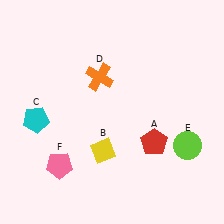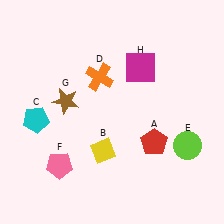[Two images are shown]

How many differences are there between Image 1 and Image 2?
There are 2 differences between the two images.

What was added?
A brown star (G), a magenta square (H) were added in Image 2.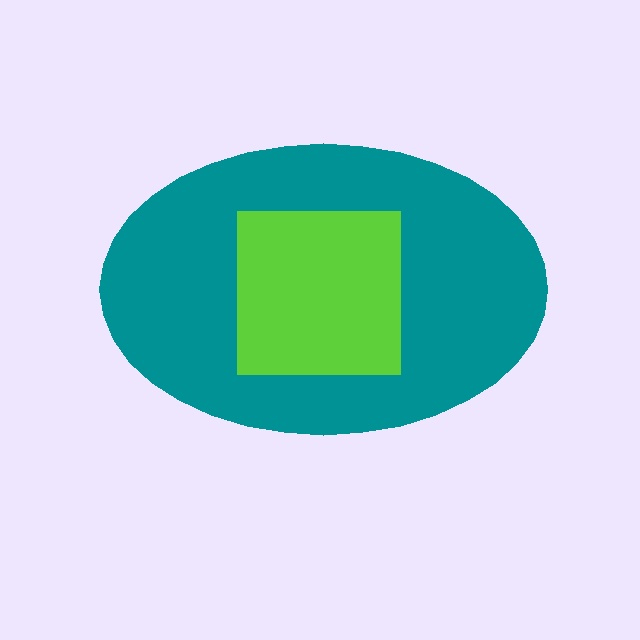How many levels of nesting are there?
2.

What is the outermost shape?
The teal ellipse.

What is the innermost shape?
The lime square.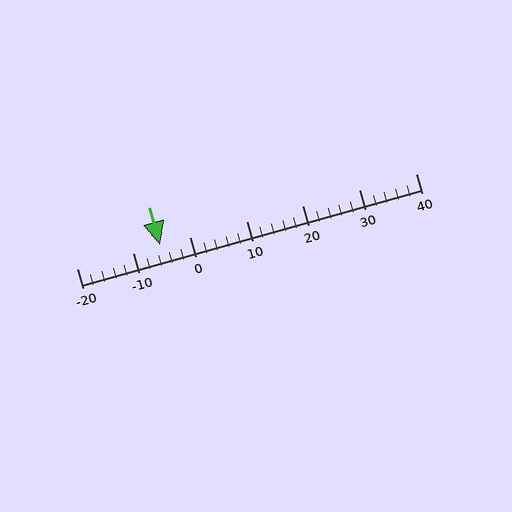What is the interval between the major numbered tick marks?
The major tick marks are spaced 10 units apart.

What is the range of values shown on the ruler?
The ruler shows values from -20 to 40.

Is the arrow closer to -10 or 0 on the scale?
The arrow is closer to -10.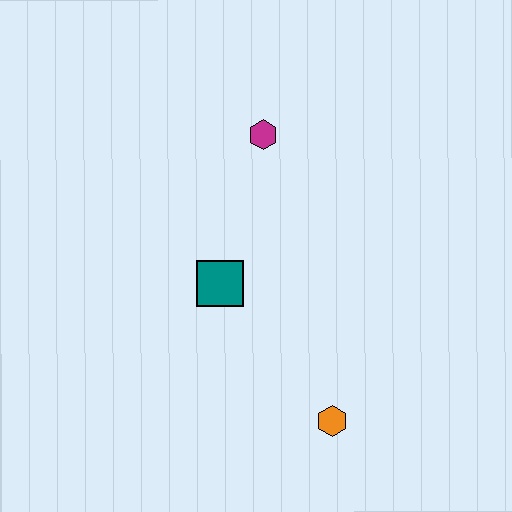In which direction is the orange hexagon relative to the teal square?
The orange hexagon is below the teal square.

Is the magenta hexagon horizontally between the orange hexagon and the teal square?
Yes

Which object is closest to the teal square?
The magenta hexagon is closest to the teal square.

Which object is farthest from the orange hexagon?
The magenta hexagon is farthest from the orange hexagon.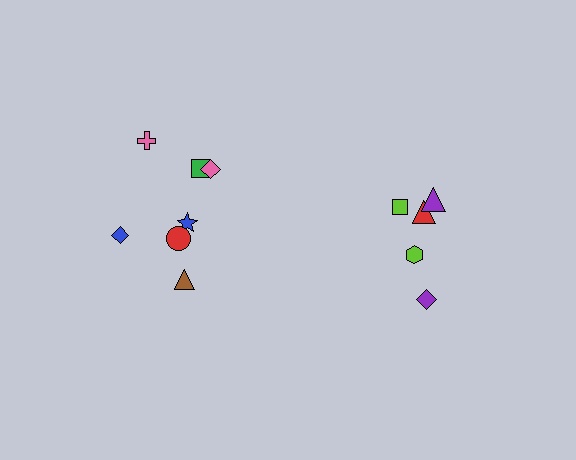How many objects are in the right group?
There are 5 objects.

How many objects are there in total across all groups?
There are 12 objects.